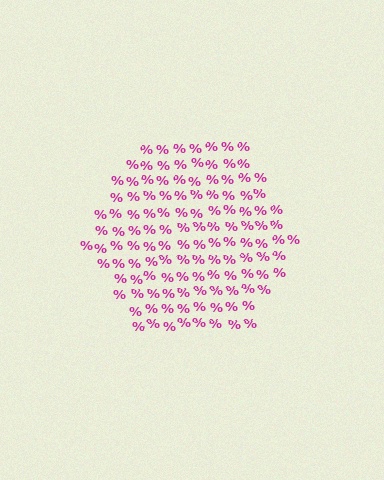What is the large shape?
The large shape is a hexagon.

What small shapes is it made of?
It is made of small percent signs.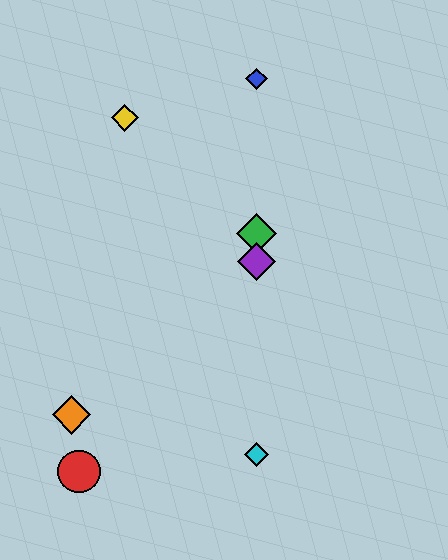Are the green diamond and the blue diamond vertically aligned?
Yes, both are at x≈256.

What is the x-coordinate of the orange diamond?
The orange diamond is at x≈72.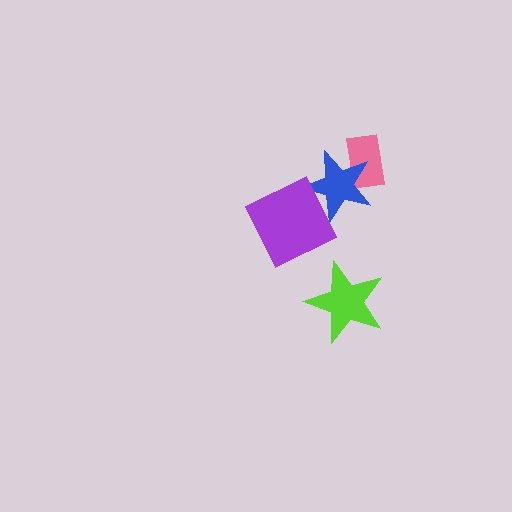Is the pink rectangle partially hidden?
Yes, it is partially covered by another shape.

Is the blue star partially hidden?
Yes, it is partially covered by another shape.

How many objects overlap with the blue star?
2 objects overlap with the blue star.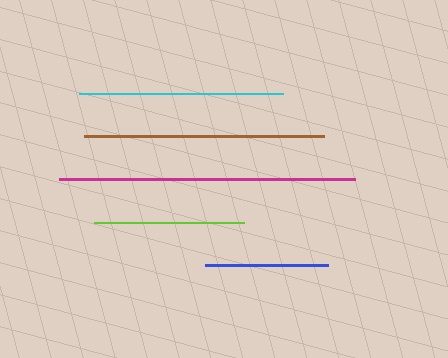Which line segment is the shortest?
The blue line is the shortest at approximately 124 pixels.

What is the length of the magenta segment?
The magenta segment is approximately 297 pixels long.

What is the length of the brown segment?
The brown segment is approximately 240 pixels long.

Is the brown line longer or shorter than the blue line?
The brown line is longer than the blue line.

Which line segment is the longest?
The magenta line is the longest at approximately 297 pixels.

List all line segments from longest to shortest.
From longest to shortest: magenta, brown, cyan, lime, blue.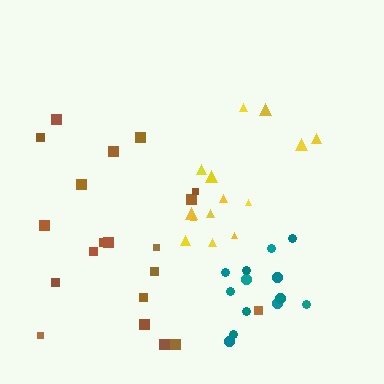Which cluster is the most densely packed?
Teal.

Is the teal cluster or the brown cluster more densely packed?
Teal.